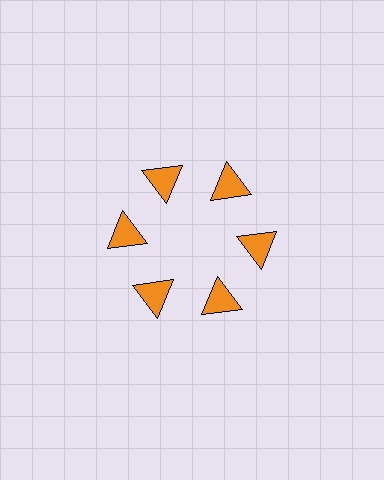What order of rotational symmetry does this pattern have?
This pattern has 6-fold rotational symmetry.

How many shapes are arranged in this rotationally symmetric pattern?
There are 6 shapes, arranged in 6 groups of 1.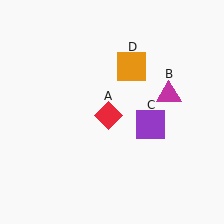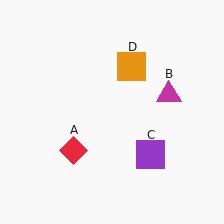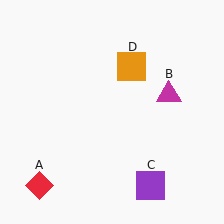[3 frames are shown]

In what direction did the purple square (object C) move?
The purple square (object C) moved down.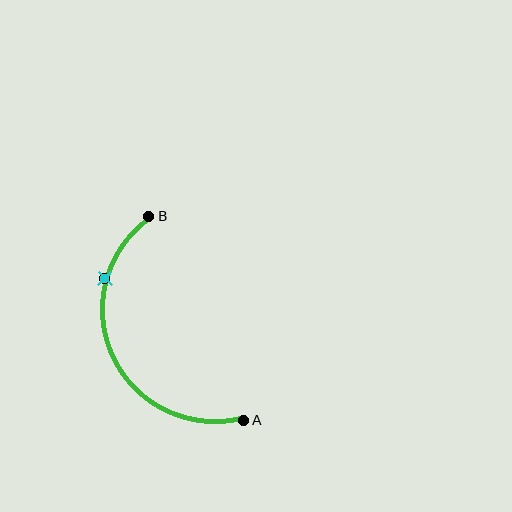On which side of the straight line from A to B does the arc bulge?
The arc bulges to the left of the straight line connecting A and B.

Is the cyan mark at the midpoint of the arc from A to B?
No. The cyan mark lies on the arc but is closer to endpoint B. The arc midpoint would be at the point on the curve equidistant along the arc from both A and B.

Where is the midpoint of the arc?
The arc midpoint is the point on the curve farthest from the straight line joining A and B. It sits to the left of that line.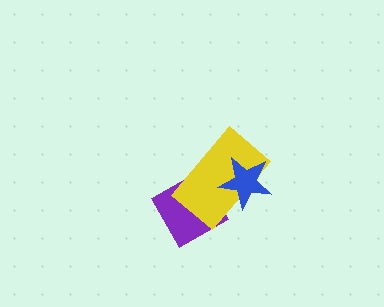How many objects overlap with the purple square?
1 object overlaps with the purple square.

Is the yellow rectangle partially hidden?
Yes, it is partially covered by another shape.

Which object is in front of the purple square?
The yellow rectangle is in front of the purple square.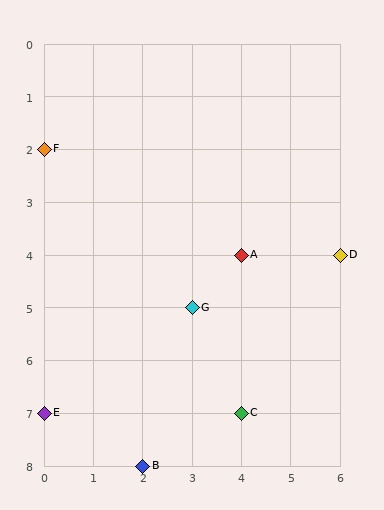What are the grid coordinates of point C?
Point C is at grid coordinates (4, 7).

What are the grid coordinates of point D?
Point D is at grid coordinates (6, 4).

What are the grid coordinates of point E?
Point E is at grid coordinates (0, 7).